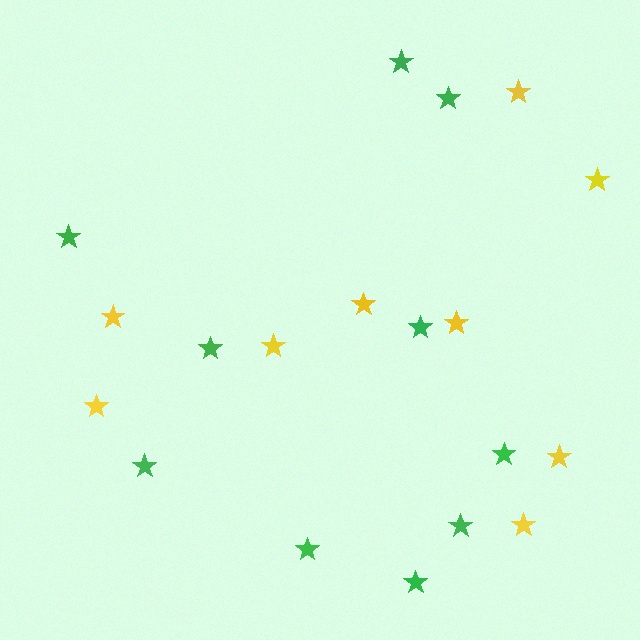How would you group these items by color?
There are 2 groups: one group of yellow stars (9) and one group of green stars (10).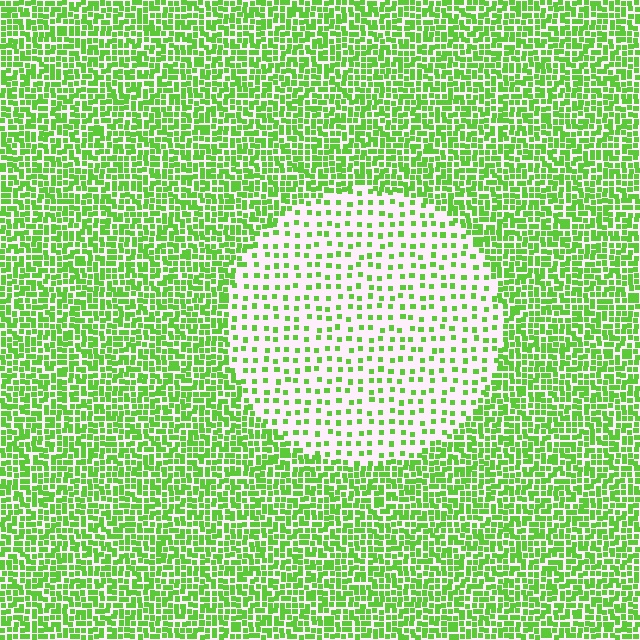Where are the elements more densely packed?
The elements are more densely packed outside the circle boundary.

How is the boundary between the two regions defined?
The boundary is defined by a change in element density (approximately 2.8x ratio). All elements are the same color, size, and shape.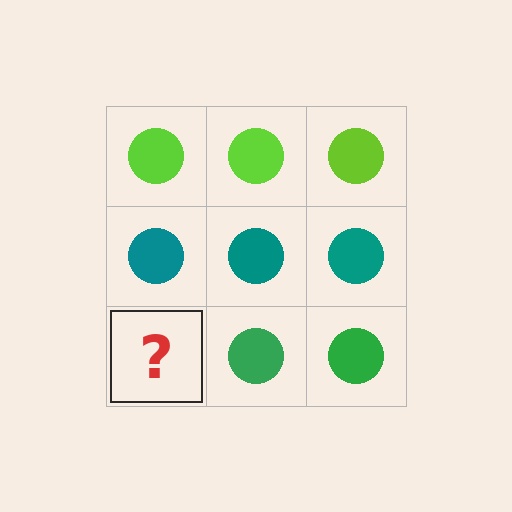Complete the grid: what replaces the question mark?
The question mark should be replaced with a green circle.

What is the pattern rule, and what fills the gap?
The rule is that each row has a consistent color. The gap should be filled with a green circle.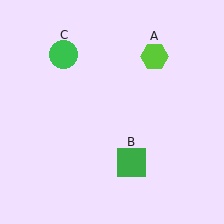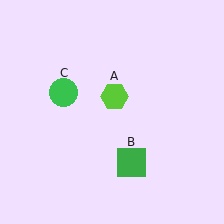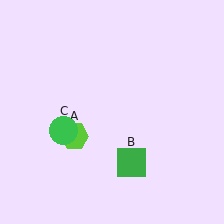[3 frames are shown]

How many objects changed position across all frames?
2 objects changed position: lime hexagon (object A), green circle (object C).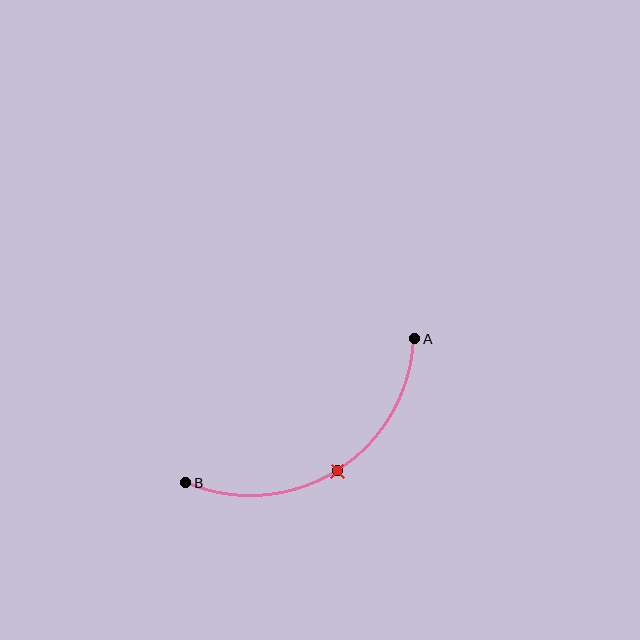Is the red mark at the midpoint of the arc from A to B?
Yes. The red mark lies on the arc at equal arc-length from both A and B — it is the arc midpoint.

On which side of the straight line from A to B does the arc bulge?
The arc bulges below the straight line connecting A and B.